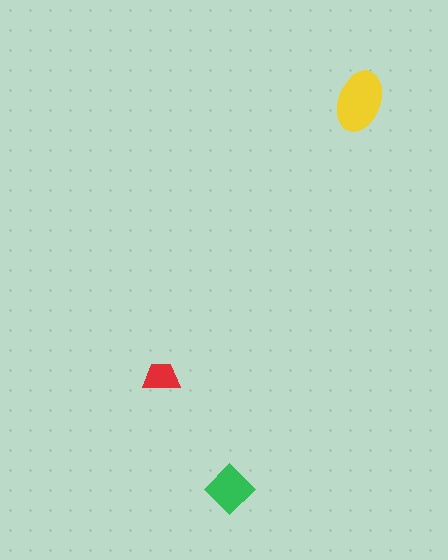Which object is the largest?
The yellow ellipse.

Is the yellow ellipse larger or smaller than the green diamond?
Larger.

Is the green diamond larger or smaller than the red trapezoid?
Larger.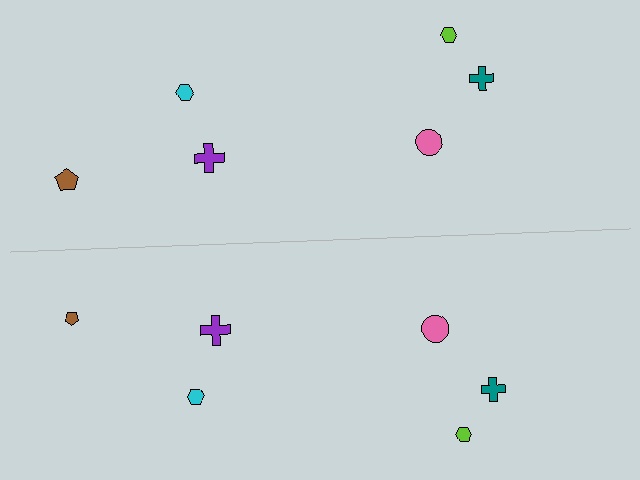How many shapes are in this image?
There are 12 shapes in this image.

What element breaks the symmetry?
The brown pentagon on the bottom side has a different size than its mirror counterpart.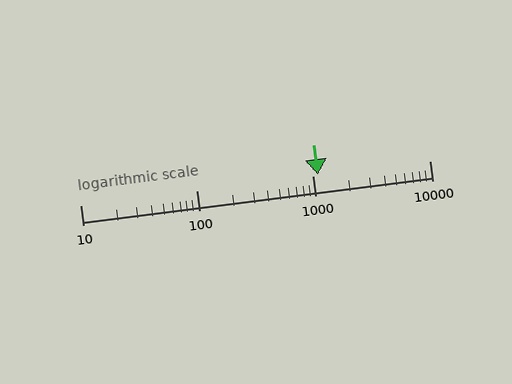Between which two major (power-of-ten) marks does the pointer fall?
The pointer is between 1000 and 10000.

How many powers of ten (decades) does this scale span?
The scale spans 3 decades, from 10 to 10000.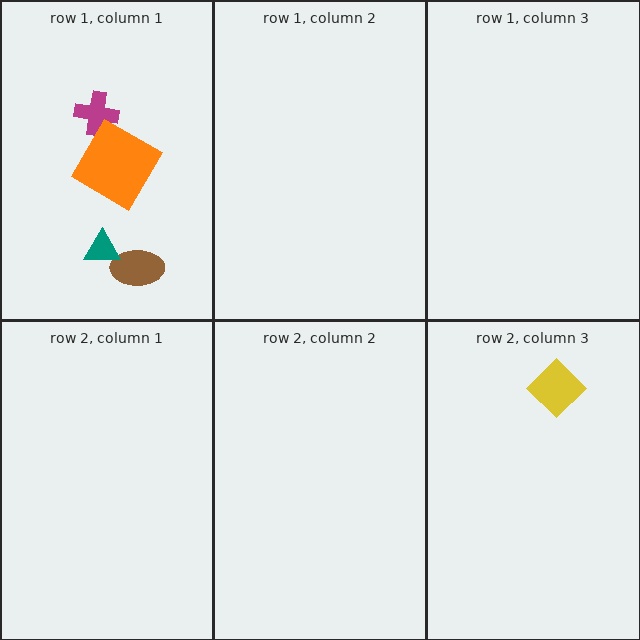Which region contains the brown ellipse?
The row 1, column 1 region.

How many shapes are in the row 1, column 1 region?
4.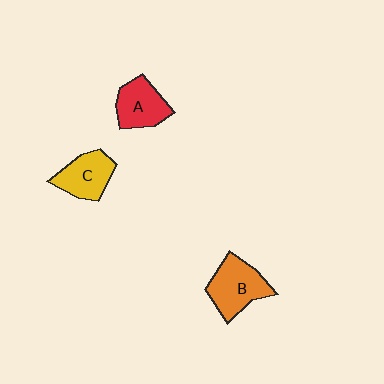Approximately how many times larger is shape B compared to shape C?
Approximately 1.2 times.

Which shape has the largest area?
Shape B (orange).